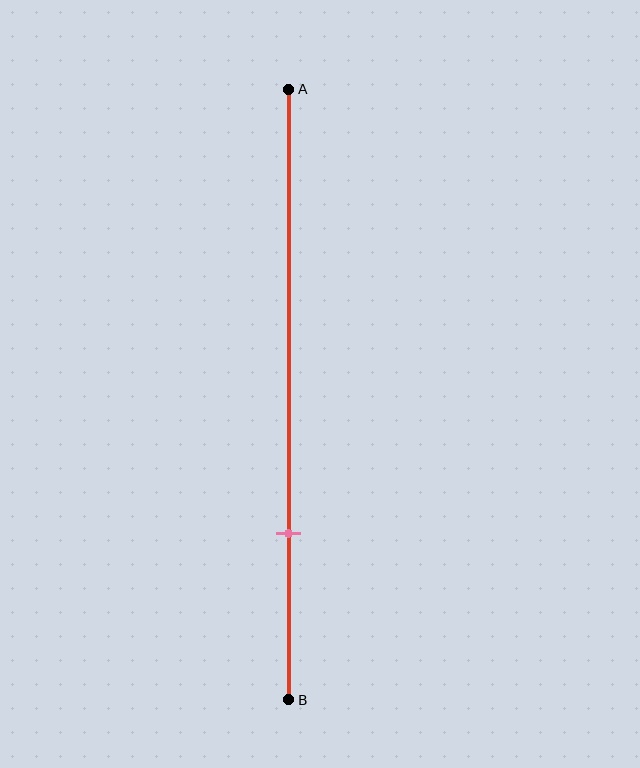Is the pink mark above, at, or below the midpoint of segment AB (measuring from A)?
The pink mark is below the midpoint of segment AB.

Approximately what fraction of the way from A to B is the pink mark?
The pink mark is approximately 75% of the way from A to B.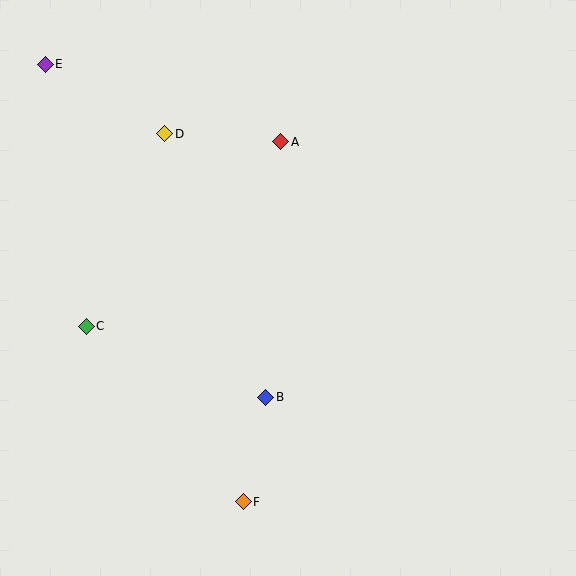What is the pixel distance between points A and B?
The distance between A and B is 256 pixels.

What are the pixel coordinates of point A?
Point A is at (281, 142).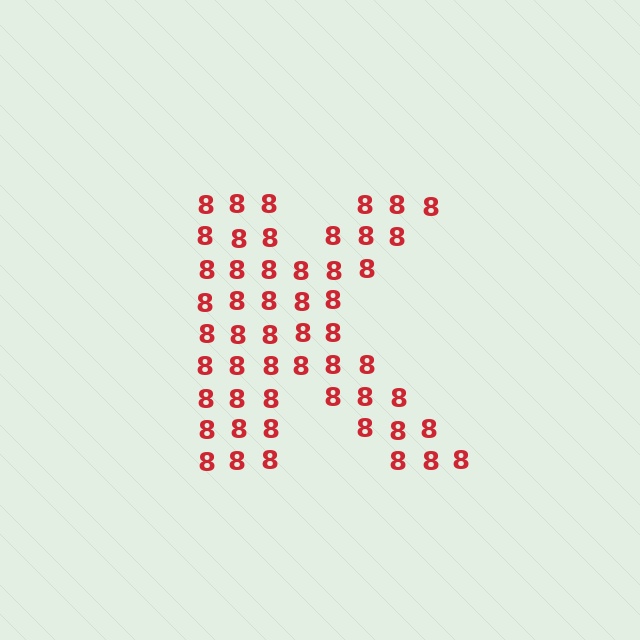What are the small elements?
The small elements are digit 8's.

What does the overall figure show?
The overall figure shows the letter K.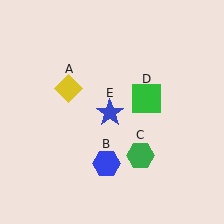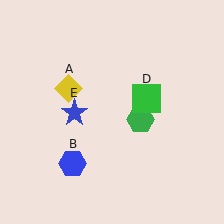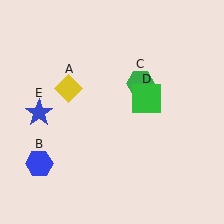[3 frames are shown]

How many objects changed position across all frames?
3 objects changed position: blue hexagon (object B), green hexagon (object C), blue star (object E).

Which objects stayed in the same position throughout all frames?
Yellow diamond (object A) and green square (object D) remained stationary.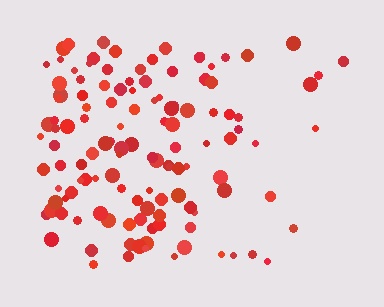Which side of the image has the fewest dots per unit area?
The right.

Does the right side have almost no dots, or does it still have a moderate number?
Still a moderate number, just noticeably fewer than the left.